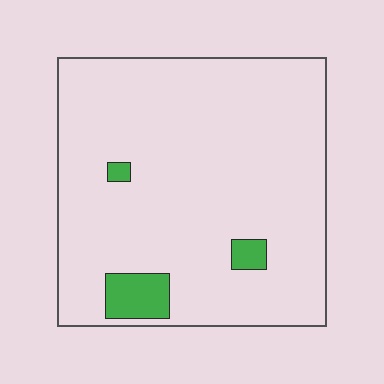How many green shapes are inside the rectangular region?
3.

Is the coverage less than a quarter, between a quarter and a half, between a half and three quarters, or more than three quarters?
Less than a quarter.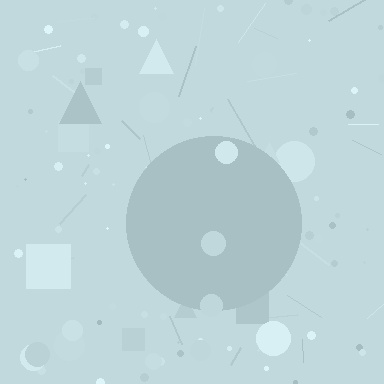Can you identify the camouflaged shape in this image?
The camouflaged shape is a circle.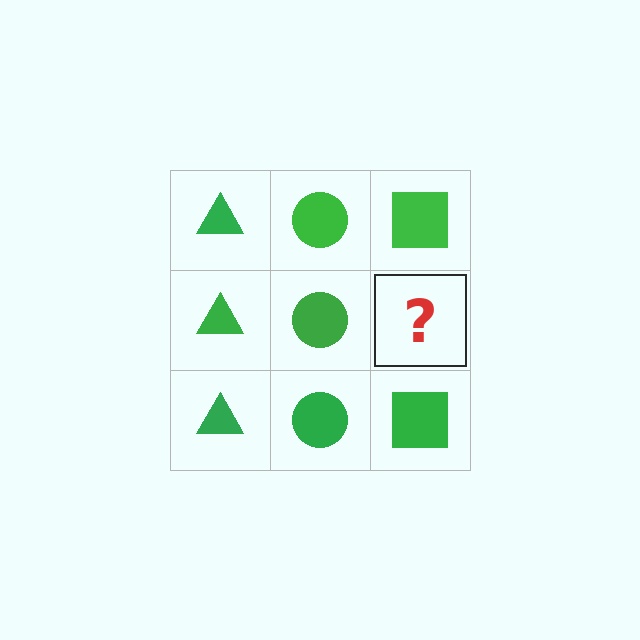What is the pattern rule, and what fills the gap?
The rule is that each column has a consistent shape. The gap should be filled with a green square.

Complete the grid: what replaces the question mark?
The question mark should be replaced with a green square.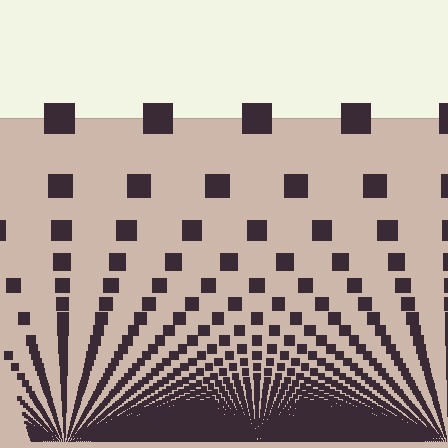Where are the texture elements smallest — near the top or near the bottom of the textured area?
Near the bottom.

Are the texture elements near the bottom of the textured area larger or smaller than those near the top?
Smaller. The gradient is inverted — elements near the bottom are smaller and denser.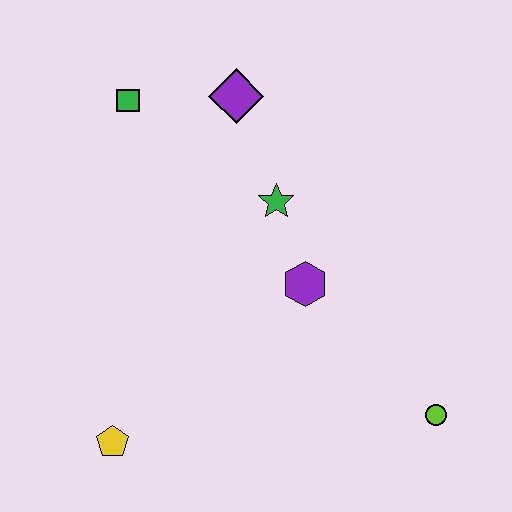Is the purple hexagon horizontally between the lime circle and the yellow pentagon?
Yes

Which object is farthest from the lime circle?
The green square is farthest from the lime circle.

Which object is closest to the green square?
The purple diamond is closest to the green square.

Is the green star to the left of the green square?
No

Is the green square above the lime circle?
Yes